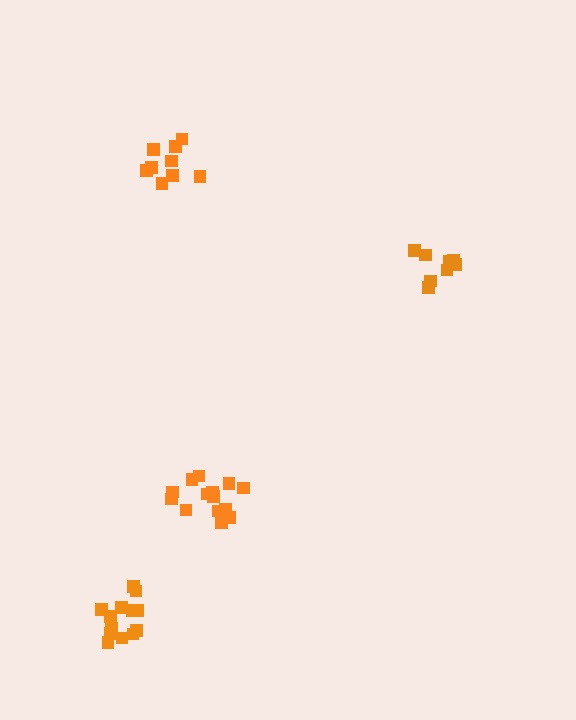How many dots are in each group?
Group 1: 9 dots, Group 2: 14 dots, Group 3: 14 dots, Group 4: 8 dots (45 total).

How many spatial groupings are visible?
There are 4 spatial groupings.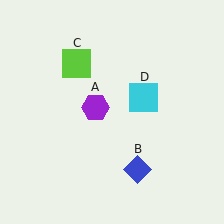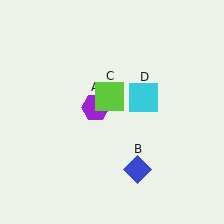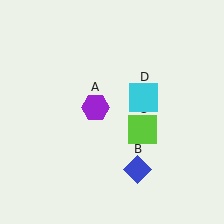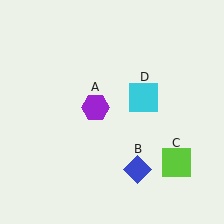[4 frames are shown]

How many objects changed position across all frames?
1 object changed position: lime square (object C).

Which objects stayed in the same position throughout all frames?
Purple hexagon (object A) and blue diamond (object B) and cyan square (object D) remained stationary.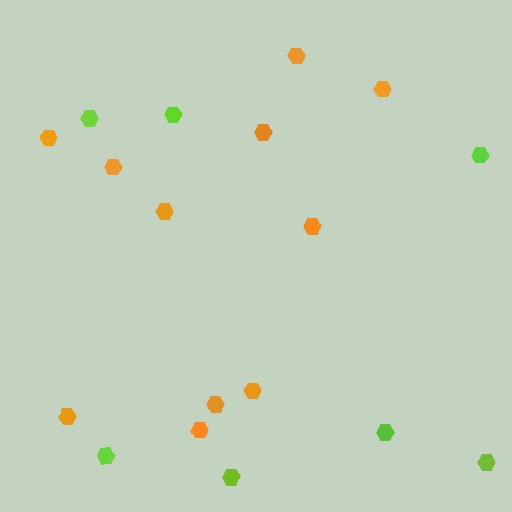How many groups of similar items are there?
There are 2 groups: one group of orange hexagons (11) and one group of lime hexagons (7).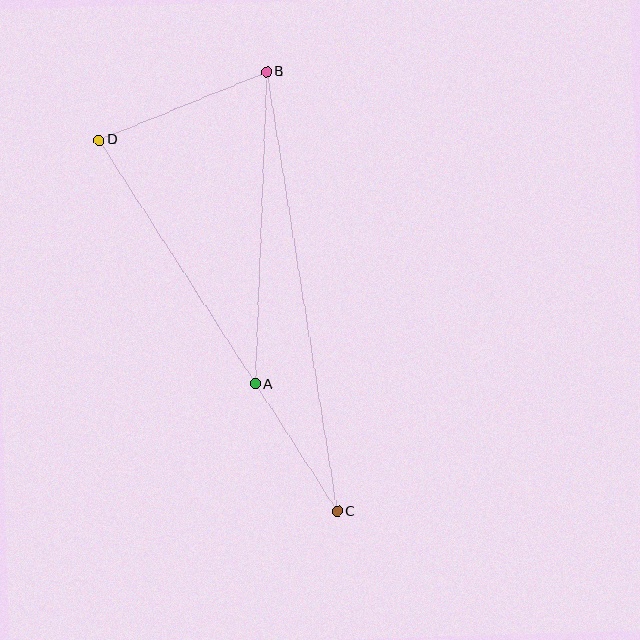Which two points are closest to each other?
Points A and C are closest to each other.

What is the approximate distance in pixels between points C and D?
The distance between C and D is approximately 441 pixels.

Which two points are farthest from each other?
Points B and C are farthest from each other.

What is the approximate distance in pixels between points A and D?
The distance between A and D is approximately 289 pixels.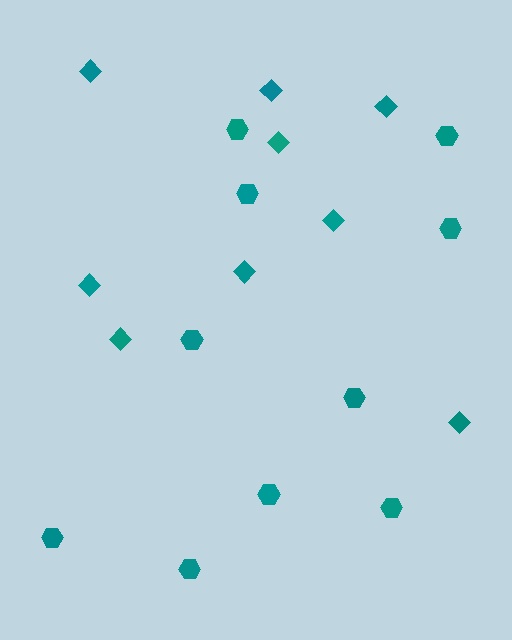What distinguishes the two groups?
There are 2 groups: one group of diamonds (9) and one group of hexagons (10).